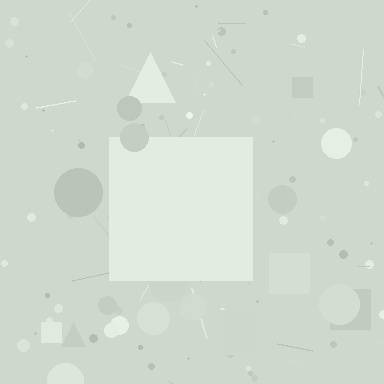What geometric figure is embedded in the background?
A square is embedded in the background.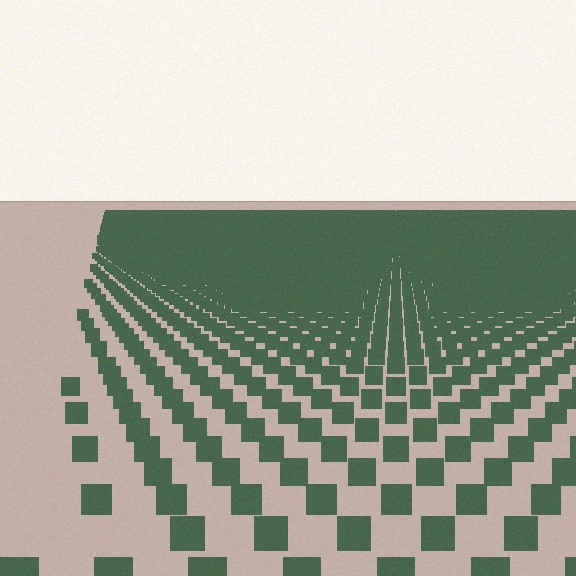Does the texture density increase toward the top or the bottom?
Density increases toward the top.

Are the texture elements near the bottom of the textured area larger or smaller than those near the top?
Larger. Near the bottom, elements are closer to the viewer and appear at a bigger on-screen size.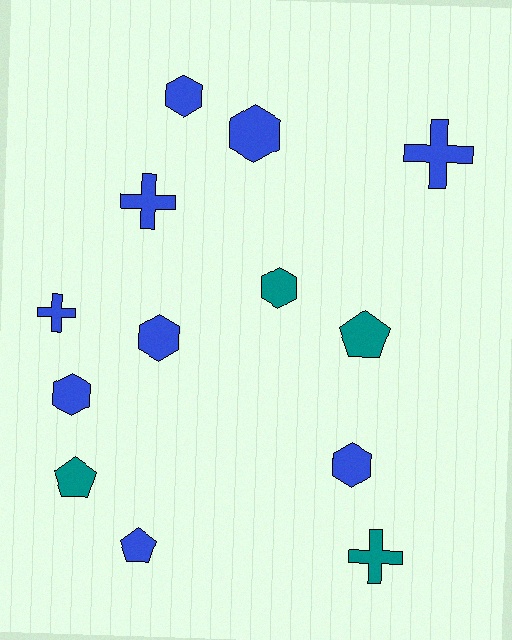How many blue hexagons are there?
There are 5 blue hexagons.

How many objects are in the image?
There are 13 objects.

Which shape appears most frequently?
Hexagon, with 6 objects.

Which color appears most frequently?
Blue, with 9 objects.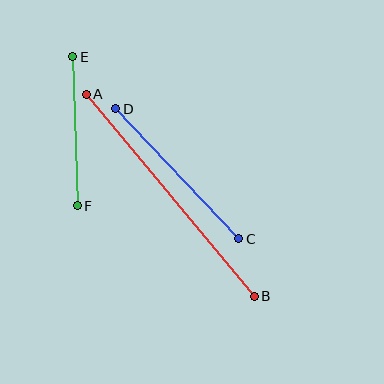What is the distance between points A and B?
The distance is approximately 263 pixels.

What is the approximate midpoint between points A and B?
The midpoint is at approximately (170, 195) pixels.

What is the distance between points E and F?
The distance is approximately 149 pixels.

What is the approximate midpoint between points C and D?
The midpoint is at approximately (177, 174) pixels.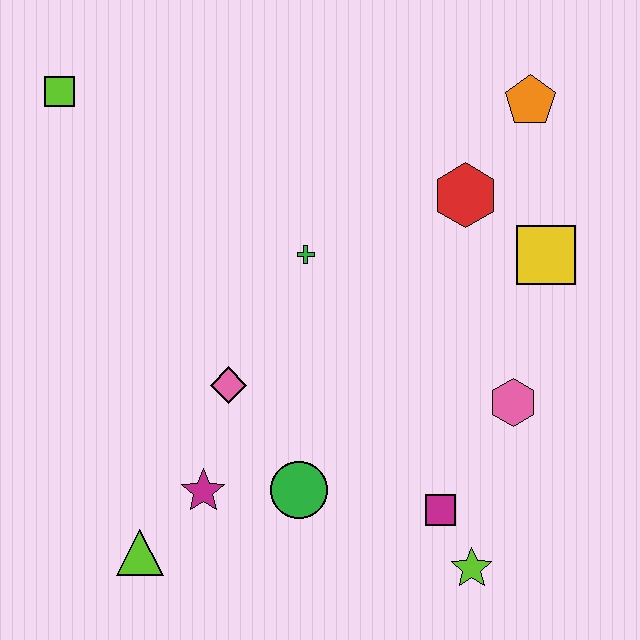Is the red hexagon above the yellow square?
Yes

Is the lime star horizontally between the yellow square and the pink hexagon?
No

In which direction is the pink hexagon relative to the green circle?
The pink hexagon is to the right of the green circle.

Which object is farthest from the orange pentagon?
The lime triangle is farthest from the orange pentagon.